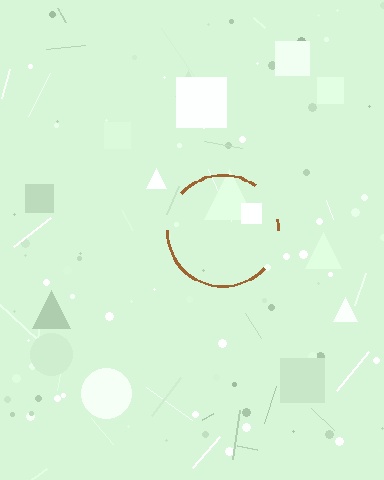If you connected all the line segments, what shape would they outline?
They would outline a circle.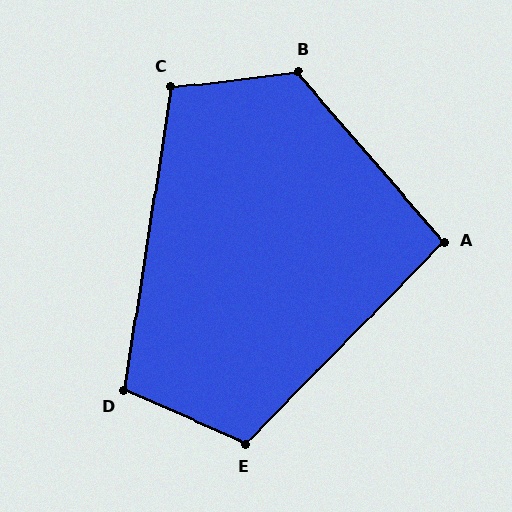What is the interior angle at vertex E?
Approximately 111 degrees (obtuse).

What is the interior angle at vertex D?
Approximately 105 degrees (obtuse).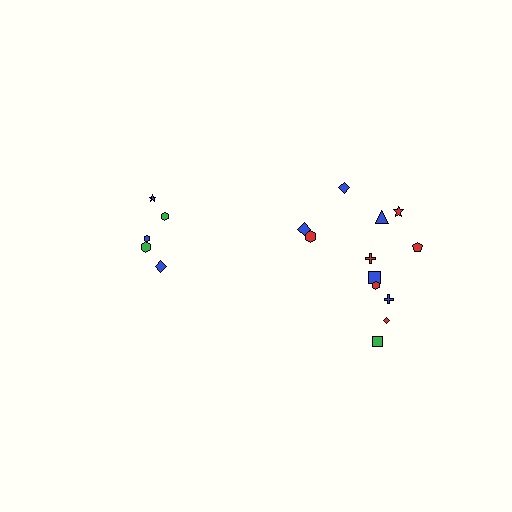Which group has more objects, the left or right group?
The right group.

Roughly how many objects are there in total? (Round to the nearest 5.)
Roughly 15 objects in total.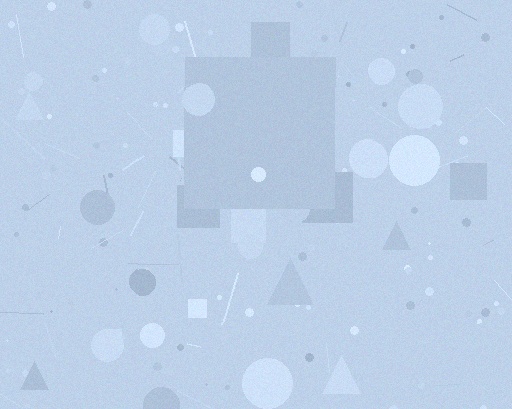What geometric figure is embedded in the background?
A square is embedded in the background.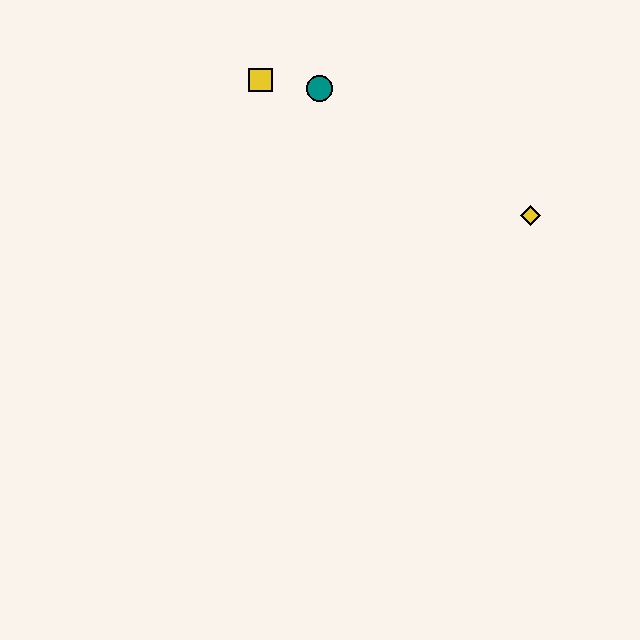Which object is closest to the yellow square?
The teal circle is closest to the yellow square.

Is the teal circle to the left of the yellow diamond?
Yes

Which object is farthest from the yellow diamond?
The yellow square is farthest from the yellow diamond.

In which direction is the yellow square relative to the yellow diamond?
The yellow square is to the left of the yellow diamond.